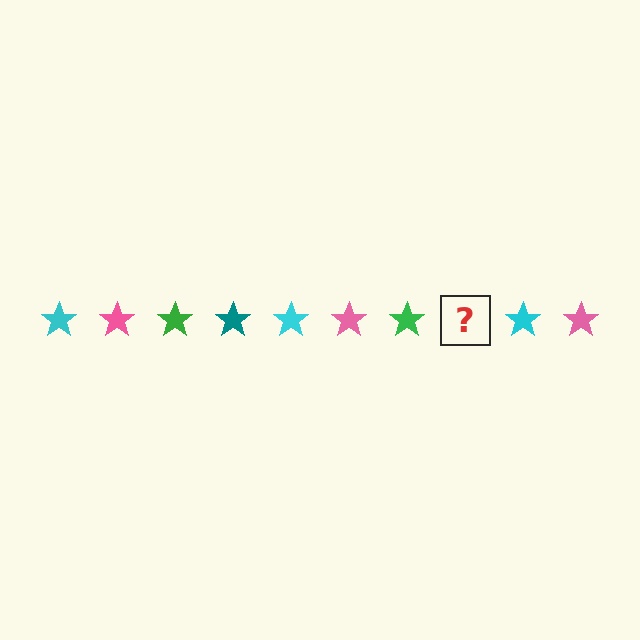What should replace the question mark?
The question mark should be replaced with a teal star.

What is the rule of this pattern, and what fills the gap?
The rule is that the pattern cycles through cyan, pink, green, teal stars. The gap should be filled with a teal star.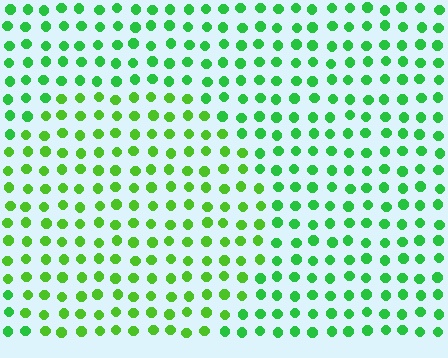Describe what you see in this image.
The image is filled with small green elements in a uniform arrangement. A circle-shaped region is visible where the elements are tinted to a slightly different hue, forming a subtle color boundary.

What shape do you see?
I see a circle.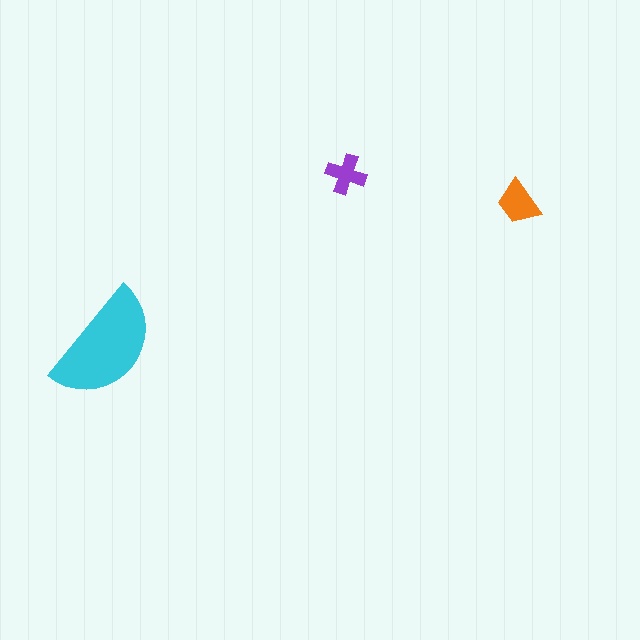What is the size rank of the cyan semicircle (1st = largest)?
1st.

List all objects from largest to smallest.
The cyan semicircle, the orange trapezoid, the purple cross.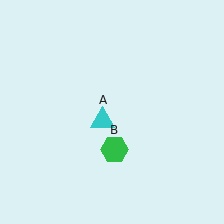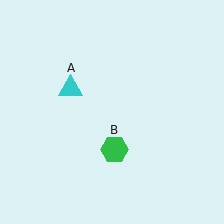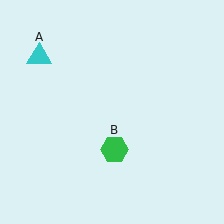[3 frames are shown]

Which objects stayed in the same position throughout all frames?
Green hexagon (object B) remained stationary.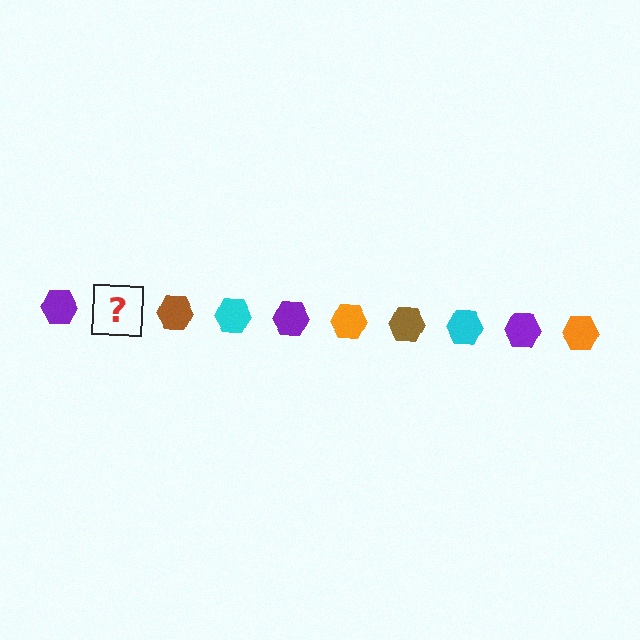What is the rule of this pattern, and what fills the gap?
The rule is that the pattern cycles through purple, orange, brown, cyan hexagons. The gap should be filled with an orange hexagon.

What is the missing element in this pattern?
The missing element is an orange hexagon.